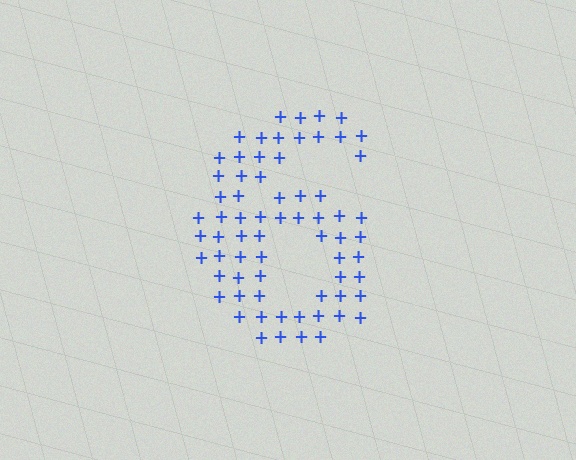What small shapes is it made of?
It is made of small plus signs.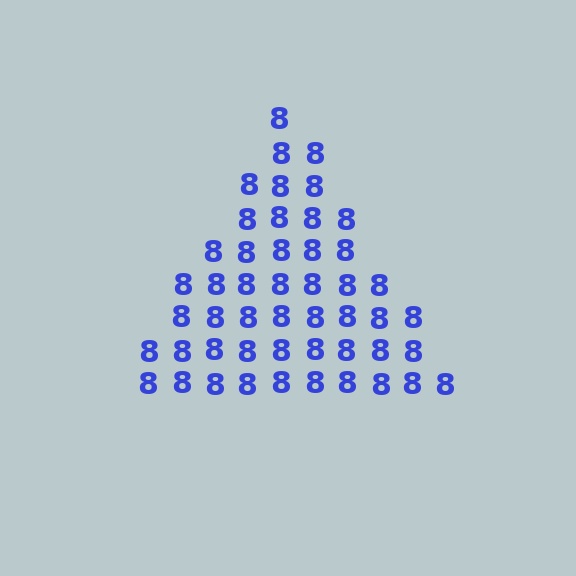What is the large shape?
The large shape is a triangle.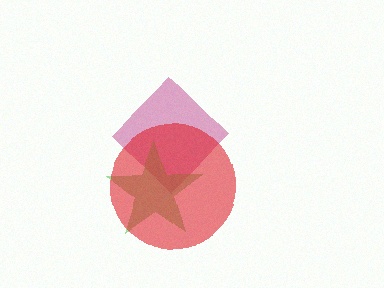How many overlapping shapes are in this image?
There are 3 overlapping shapes in the image.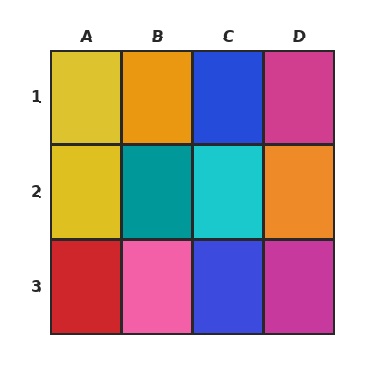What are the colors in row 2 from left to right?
Yellow, teal, cyan, orange.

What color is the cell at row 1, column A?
Yellow.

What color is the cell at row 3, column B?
Pink.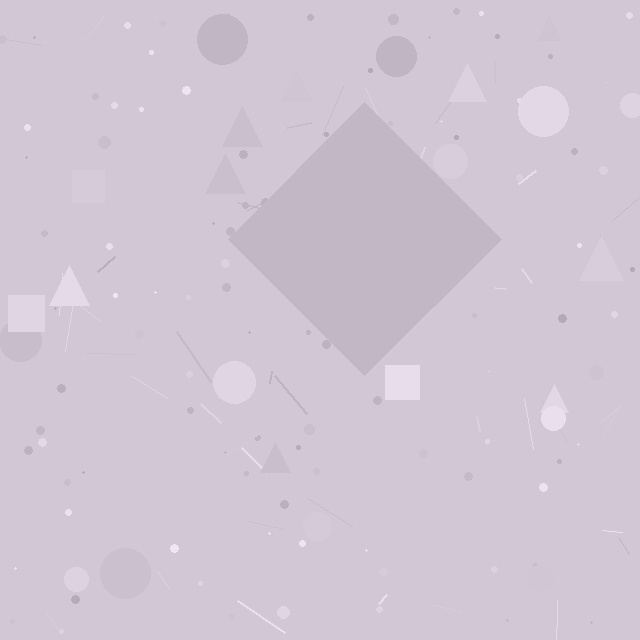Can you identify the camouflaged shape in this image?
The camouflaged shape is a diamond.